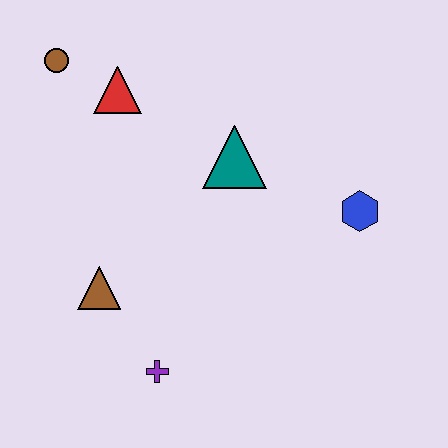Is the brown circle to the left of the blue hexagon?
Yes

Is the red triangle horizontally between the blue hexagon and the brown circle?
Yes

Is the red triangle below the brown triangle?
No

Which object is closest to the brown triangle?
The purple cross is closest to the brown triangle.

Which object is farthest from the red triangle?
The purple cross is farthest from the red triangle.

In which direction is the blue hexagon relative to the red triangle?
The blue hexagon is to the right of the red triangle.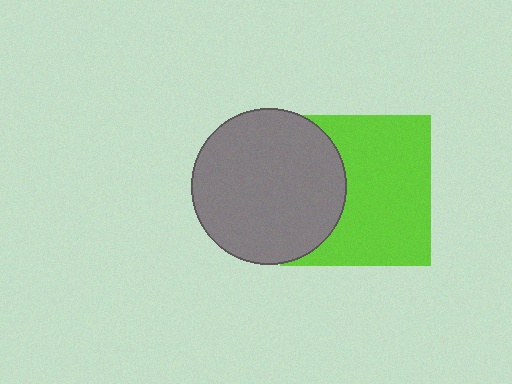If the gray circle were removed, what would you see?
You would see the complete lime square.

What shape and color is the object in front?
The object in front is a gray circle.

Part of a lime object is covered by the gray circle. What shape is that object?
It is a square.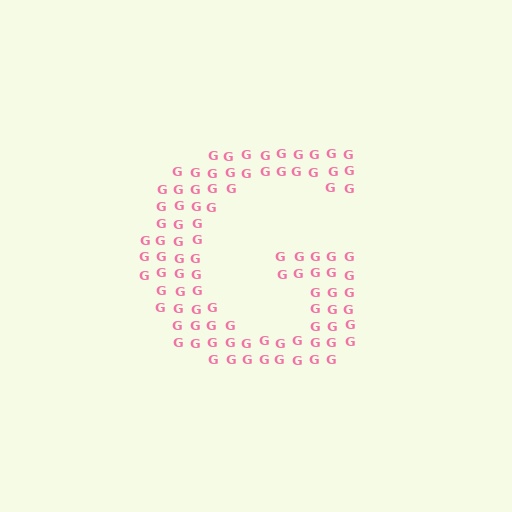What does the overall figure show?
The overall figure shows the letter G.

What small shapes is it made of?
It is made of small letter G's.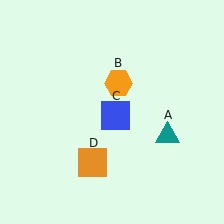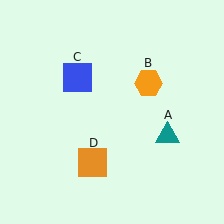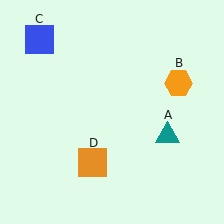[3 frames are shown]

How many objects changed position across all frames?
2 objects changed position: orange hexagon (object B), blue square (object C).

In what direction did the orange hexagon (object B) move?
The orange hexagon (object B) moved right.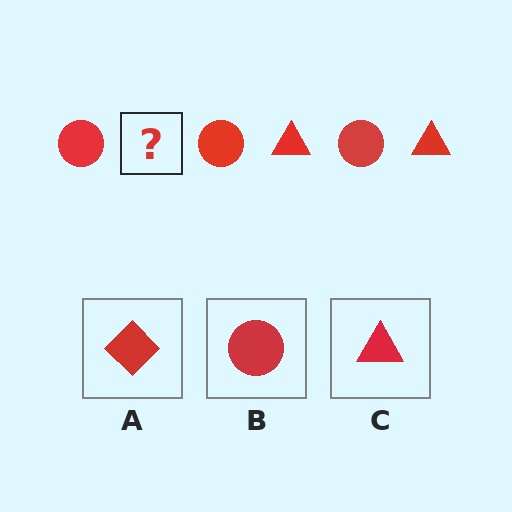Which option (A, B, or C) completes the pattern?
C.